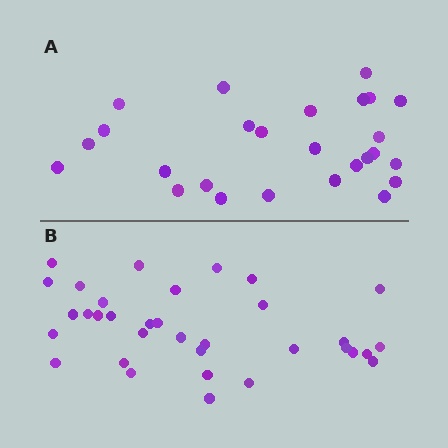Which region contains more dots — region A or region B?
Region B (the bottom region) has more dots.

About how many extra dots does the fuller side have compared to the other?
Region B has roughly 8 or so more dots than region A.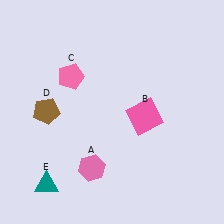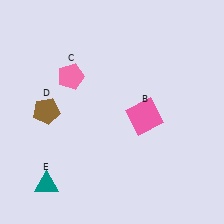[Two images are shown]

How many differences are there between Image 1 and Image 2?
There is 1 difference between the two images.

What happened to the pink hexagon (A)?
The pink hexagon (A) was removed in Image 2. It was in the bottom-left area of Image 1.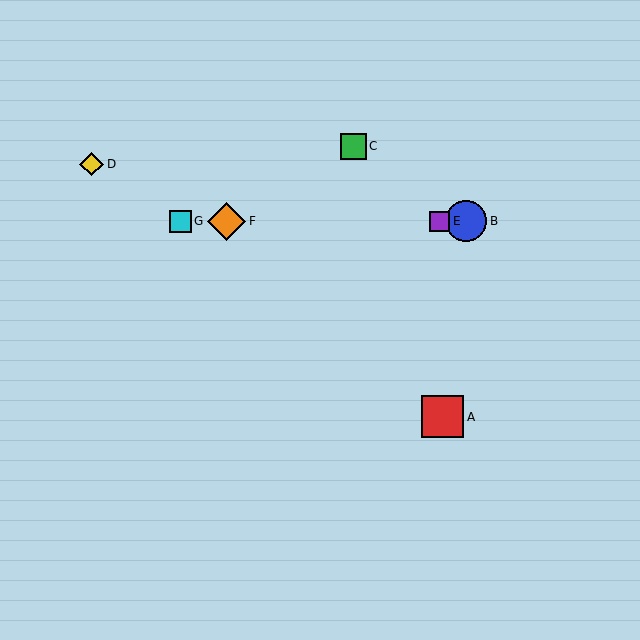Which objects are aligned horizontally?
Objects B, E, F, G are aligned horizontally.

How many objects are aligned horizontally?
4 objects (B, E, F, G) are aligned horizontally.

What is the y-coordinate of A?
Object A is at y≈417.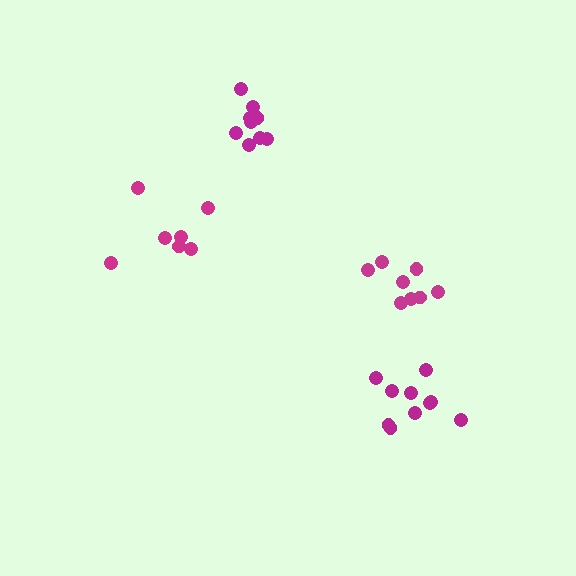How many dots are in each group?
Group 1: 8 dots, Group 2: 7 dots, Group 3: 9 dots, Group 4: 10 dots (34 total).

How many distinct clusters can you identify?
There are 4 distinct clusters.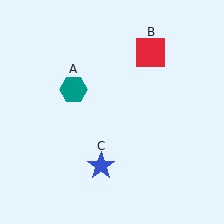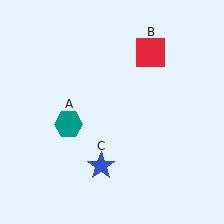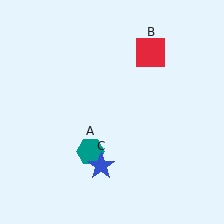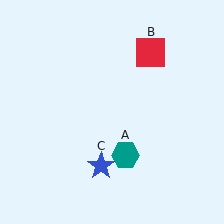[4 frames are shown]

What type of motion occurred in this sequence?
The teal hexagon (object A) rotated counterclockwise around the center of the scene.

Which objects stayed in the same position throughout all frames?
Red square (object B) and blue star (object C) remained stationary.